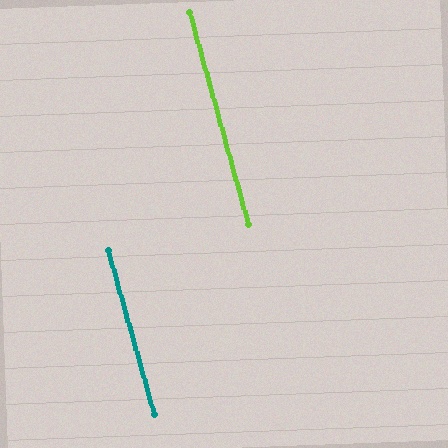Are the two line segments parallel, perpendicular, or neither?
Parallel — their directions differ by only 0.1°.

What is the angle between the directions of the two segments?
Approximately 0 degrees.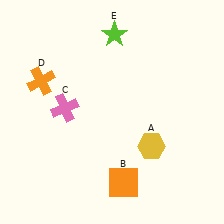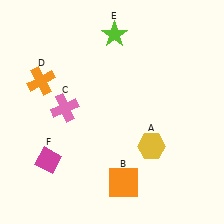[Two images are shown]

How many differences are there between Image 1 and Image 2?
There is 1 difference between the two images.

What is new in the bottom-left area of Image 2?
A magenta diamond (F) was added in the bottom-left area of Image 2.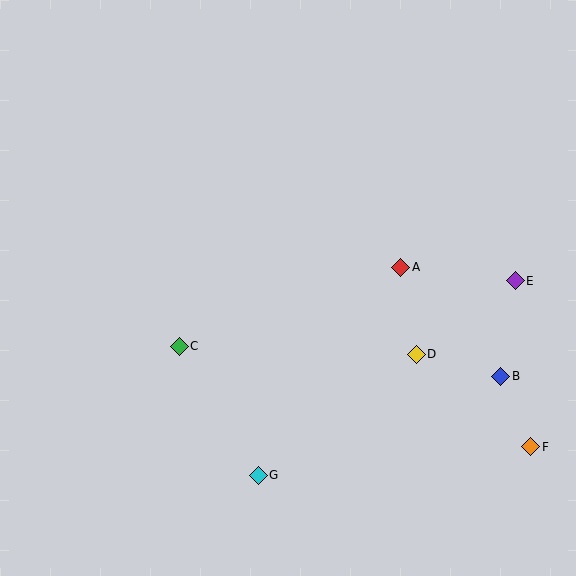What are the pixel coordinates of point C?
Point C is at (179, 346).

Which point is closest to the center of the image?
Point A at (401, 267) is closest to the center.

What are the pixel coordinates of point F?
Point F is at (531, 447).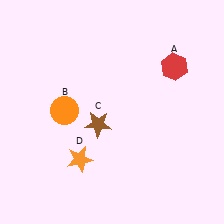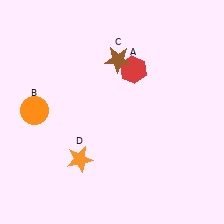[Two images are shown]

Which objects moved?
The objects that moved are: the red hexagon (A), the orange circle (B), the brown star (C).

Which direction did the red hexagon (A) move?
The red hexagon (A) moved left.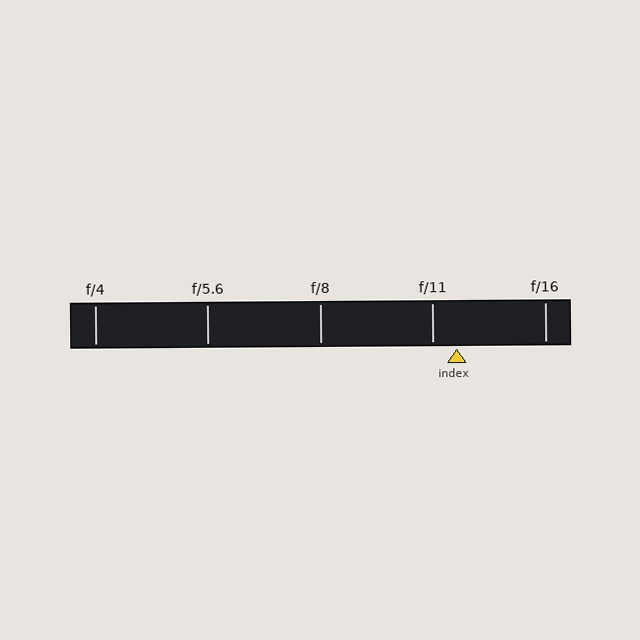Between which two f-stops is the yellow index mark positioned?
The index mark is between f/11 and f/16.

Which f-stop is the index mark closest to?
The index mark is closest to f/11.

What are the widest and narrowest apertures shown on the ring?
The widest aperture shown is f/4 and the narrowest is f/16.